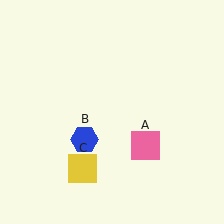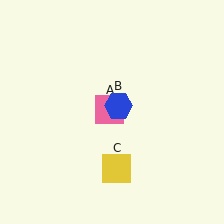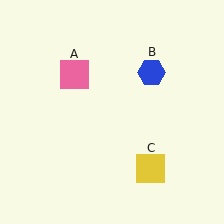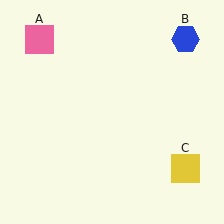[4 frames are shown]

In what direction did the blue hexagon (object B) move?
The blue hexagon (object B) moved up and to the right.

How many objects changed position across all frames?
3 objects changed position: pink square (object A), blue hexagon (object B), yellow square (object C).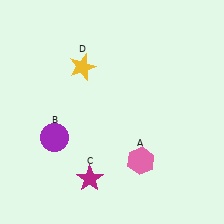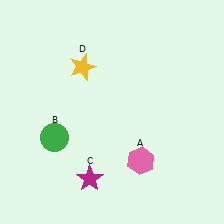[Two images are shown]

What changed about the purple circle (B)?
In Image 1, B is purple. In Image 2, it changed to green.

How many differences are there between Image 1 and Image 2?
There is 1 difference between the two images.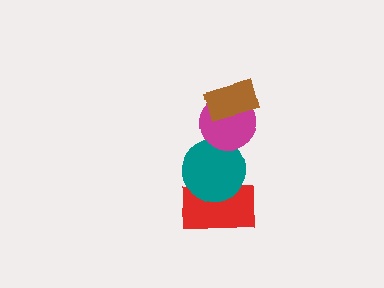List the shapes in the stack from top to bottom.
From top to bottom: the brown rectangle, the magenta circle, the teal circle, the red rectangle.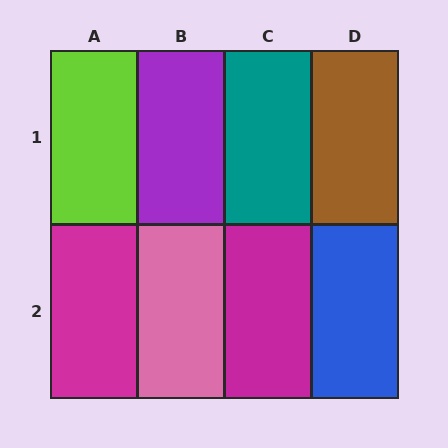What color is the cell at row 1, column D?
Brown.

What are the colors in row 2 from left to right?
Magenta, pink, magenta, blue.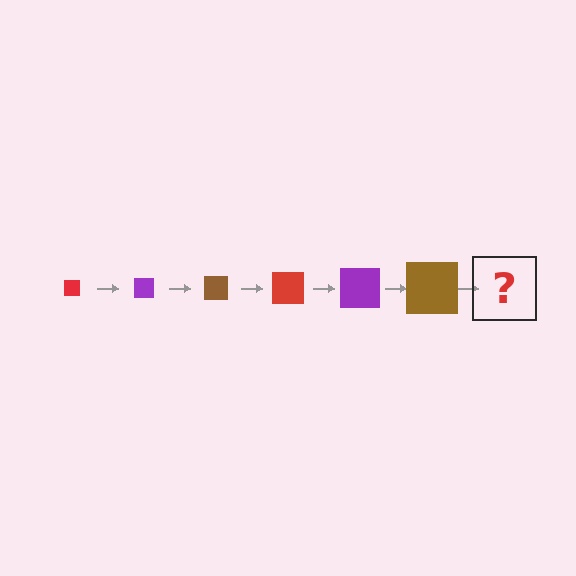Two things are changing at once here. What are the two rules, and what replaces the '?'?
The two rules are that the square grows larger each step and the color cycles through red, purple, and brown. The '?' should be a red square, larger than the previous one.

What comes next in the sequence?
The next element should be a red square, larger than the previous one.